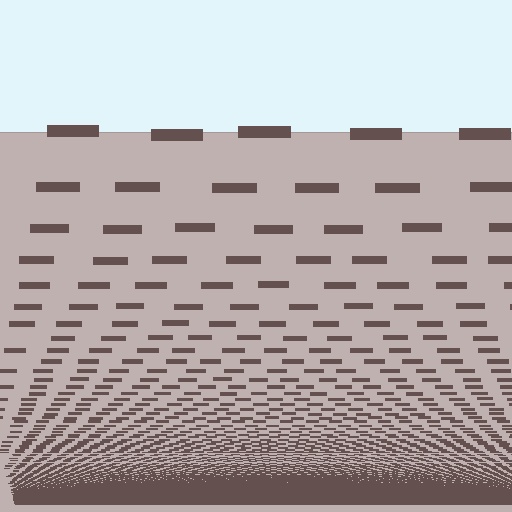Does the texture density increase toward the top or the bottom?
Density increases toward the bottom.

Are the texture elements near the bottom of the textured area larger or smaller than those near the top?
Smaller. The gradient is inverted — elements near the bottom are smaller and denser.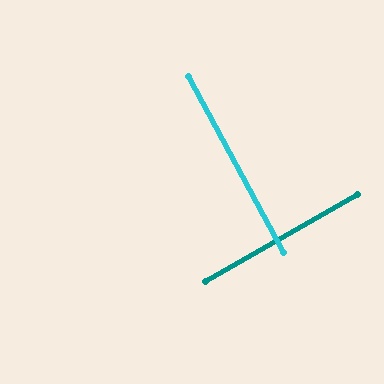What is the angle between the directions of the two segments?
Approximately 89 degrees.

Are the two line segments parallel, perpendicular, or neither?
Perpendicular — they meet at approximately 89°.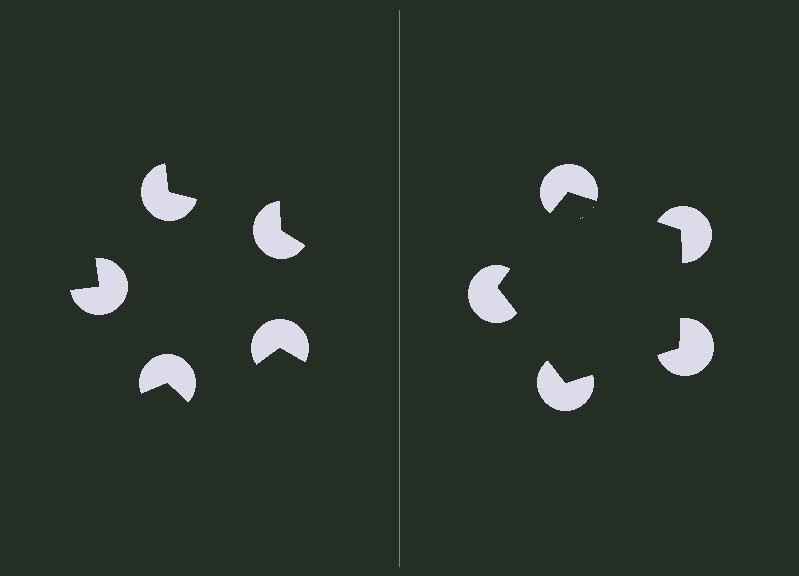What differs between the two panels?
The pac-man discs are positioned identically on both sides; only the wedge orientations differ. On the right they align to a pentagon; on the left they are misaligned.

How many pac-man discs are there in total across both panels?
10 — 5 on each side.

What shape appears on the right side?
An illusory pentagon.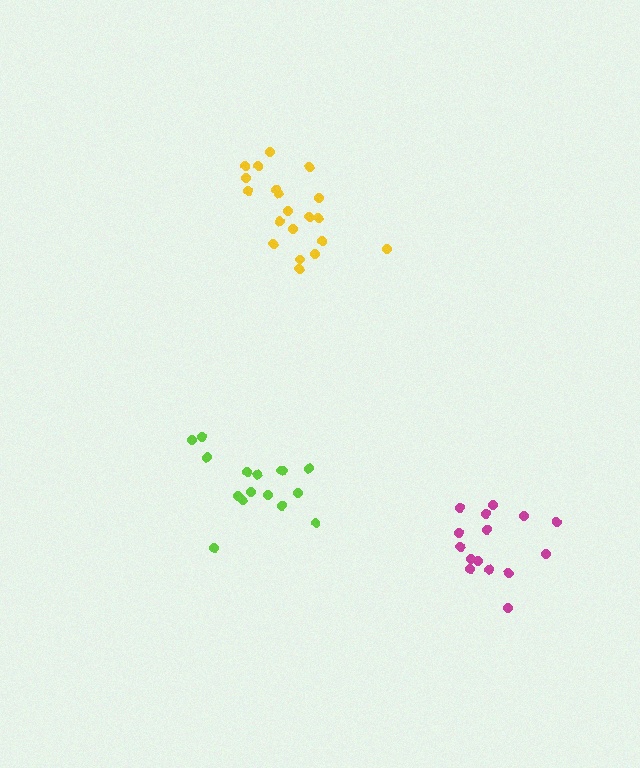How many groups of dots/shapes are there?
There are 3 groups.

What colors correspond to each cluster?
The clusters are colored: lime, yellow, magenta.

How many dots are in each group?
Group 1: 16 dots, Group 2: 20 dots, Group 3: 15 dots (51 total).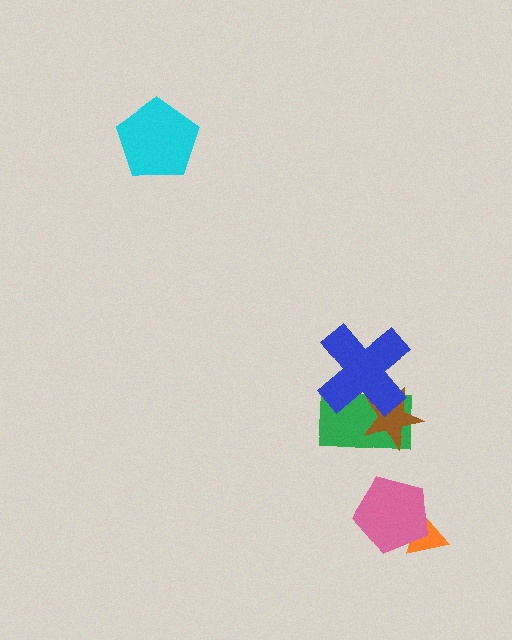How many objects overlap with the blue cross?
2 objects overlap with the blue cross.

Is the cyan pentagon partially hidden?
No, no other shape covers it.